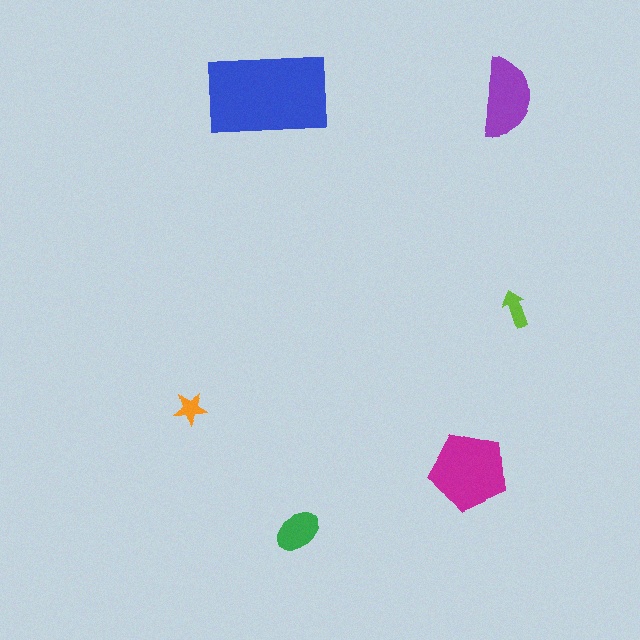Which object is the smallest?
The orange star.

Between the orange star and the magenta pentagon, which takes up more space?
The magenta pentagon.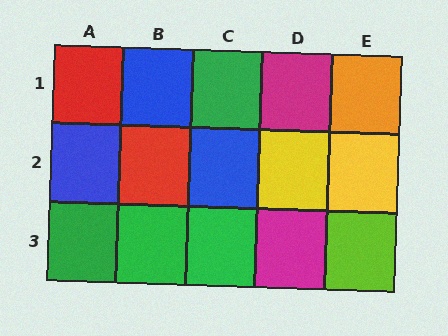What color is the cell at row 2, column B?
Red.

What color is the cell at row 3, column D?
Magenta.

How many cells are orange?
1 cell is orange.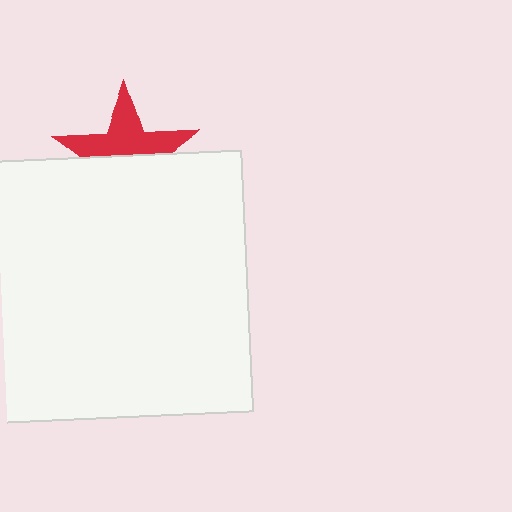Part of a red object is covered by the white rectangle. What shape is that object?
It is a star.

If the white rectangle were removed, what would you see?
You would see the complete red star.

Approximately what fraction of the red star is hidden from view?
Roughly 49% of the red star is hidden behind the white rectangle.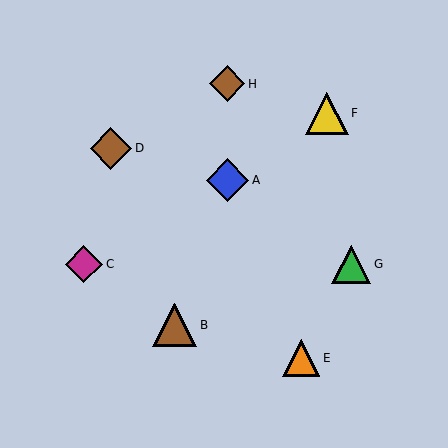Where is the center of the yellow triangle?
The center of the yellow triangle is at (327, 113).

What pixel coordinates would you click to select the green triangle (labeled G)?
Click at (351, 264) to select the green triangle G.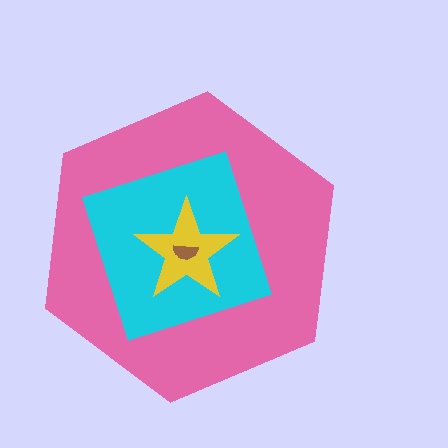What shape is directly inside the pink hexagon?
The cyan square.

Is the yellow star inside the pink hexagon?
Yes.